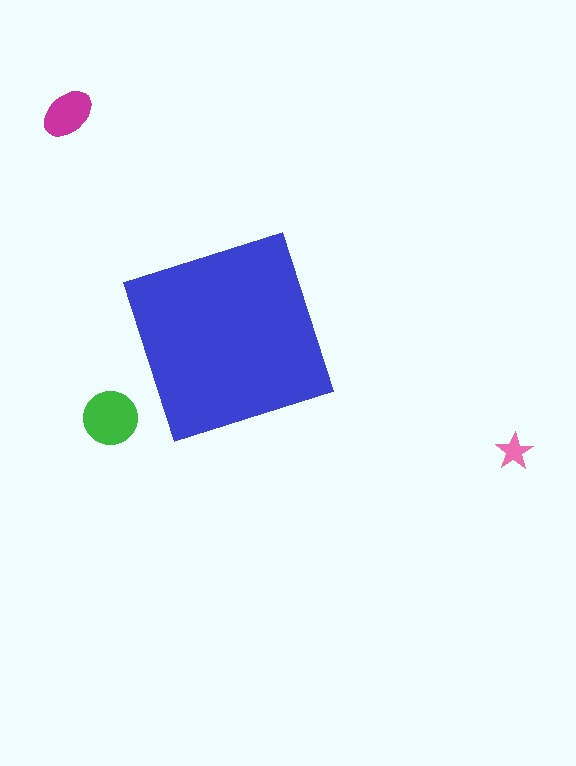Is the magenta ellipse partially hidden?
No, the magenta ellipse is fully visible.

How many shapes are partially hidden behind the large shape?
0 shapes are partially hidden.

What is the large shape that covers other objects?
A blue square.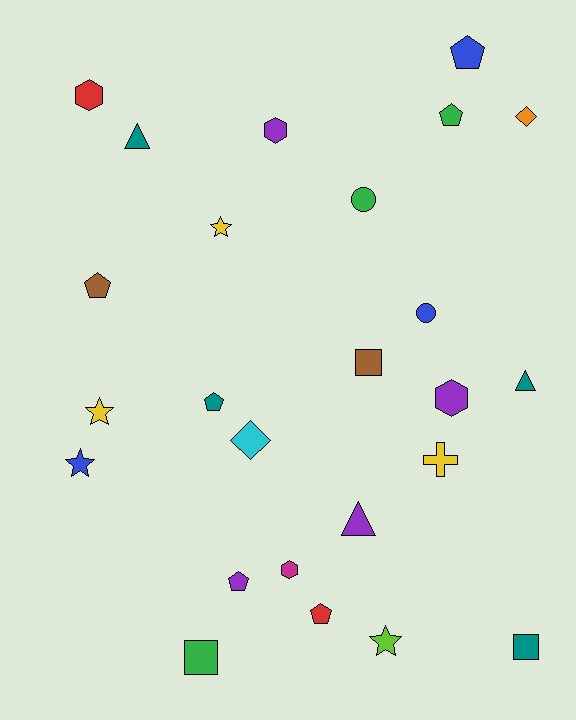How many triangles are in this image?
There are 3 triangles.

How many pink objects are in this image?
There are no pink objects.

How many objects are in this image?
There are 25 objects.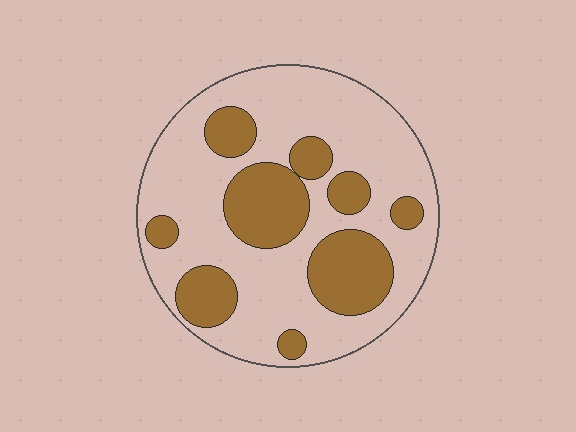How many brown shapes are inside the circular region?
9.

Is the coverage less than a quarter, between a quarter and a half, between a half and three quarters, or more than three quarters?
Between a quarter and a half.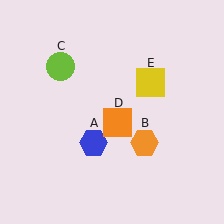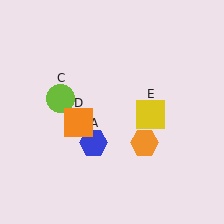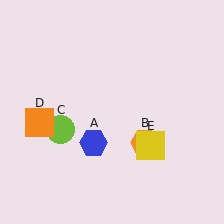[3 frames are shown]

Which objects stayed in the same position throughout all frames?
Blue hexagon (object A) and orange hexagon (object B) remained stationary.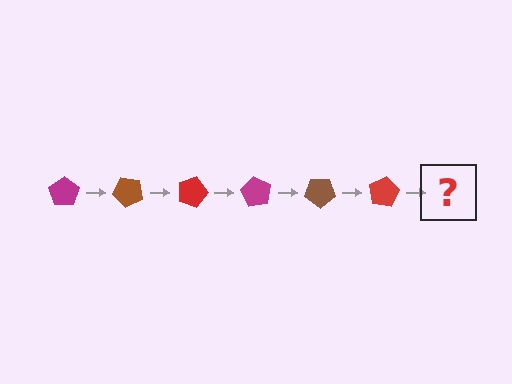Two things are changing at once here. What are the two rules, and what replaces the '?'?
The two rules are that it rotates 45 degrees each step and the color cycles through magenta, brown, and red. The '?' should be a magenta pentagon, rotated 270 degrees from the start.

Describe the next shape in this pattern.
It should be a magenta pentagon, rotated 270 degrees from the start.